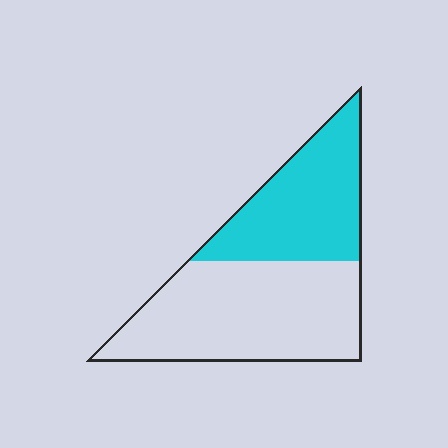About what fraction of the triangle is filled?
About two fifths (2/5).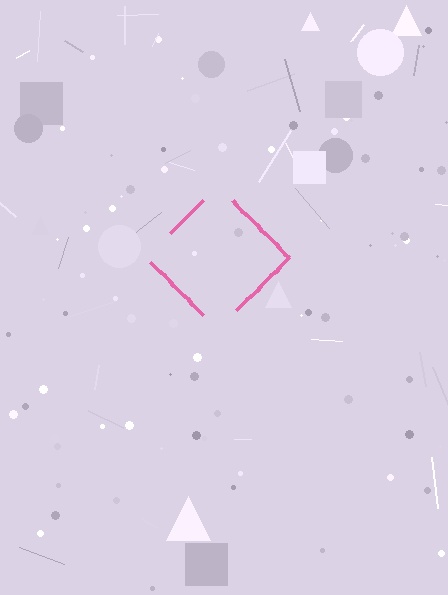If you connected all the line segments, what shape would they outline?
They would outline a diamond.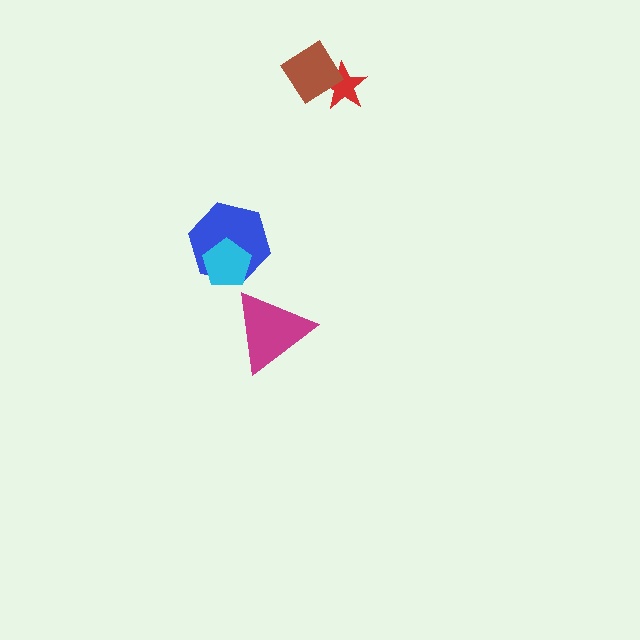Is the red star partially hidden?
Yes, it is partially covered by another shape.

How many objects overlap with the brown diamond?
1 object overlaps with the brown diamond.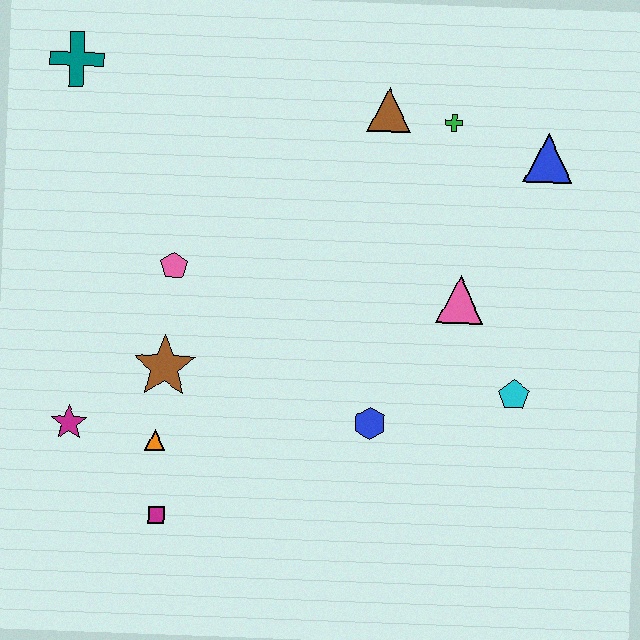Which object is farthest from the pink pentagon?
The blue triangle is farthest from the pink pentagon.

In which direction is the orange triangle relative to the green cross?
The orange triangle is below the green cross.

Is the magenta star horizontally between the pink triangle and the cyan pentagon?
No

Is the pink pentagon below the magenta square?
No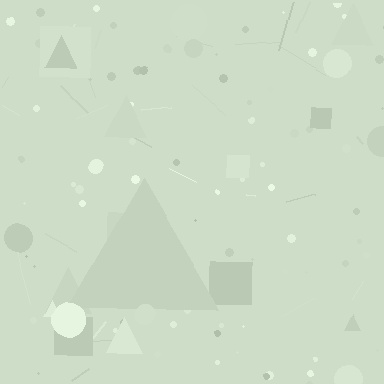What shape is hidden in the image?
A triangle is hidden in the image.